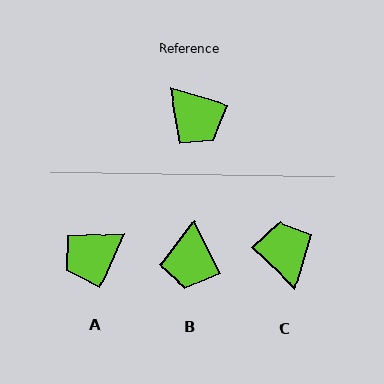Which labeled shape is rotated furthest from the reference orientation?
C, about 154 degrees away.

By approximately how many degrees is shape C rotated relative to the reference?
Approximately 154 degrees counter-clockwise.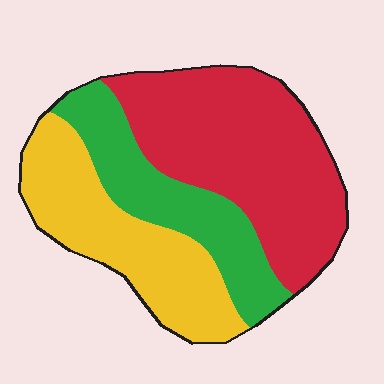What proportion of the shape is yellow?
Yellow covers around 30% of the shape.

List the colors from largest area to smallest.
From largest to smallest: red, yellow, green.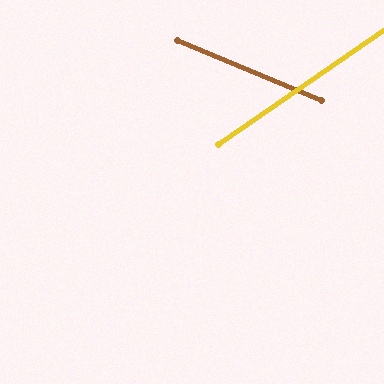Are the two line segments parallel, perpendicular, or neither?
Neither parallel nor perpendicular — they differ by about 57°.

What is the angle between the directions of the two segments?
Approximately 57 degrees.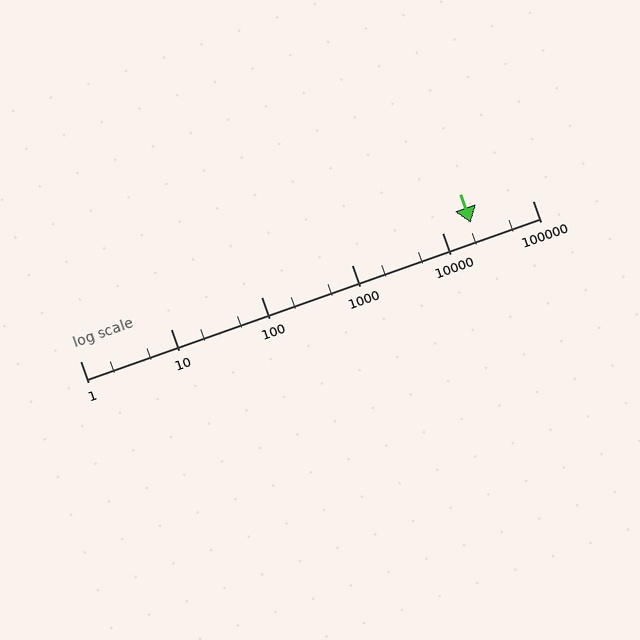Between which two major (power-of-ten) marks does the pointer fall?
The pointer is between 10000 and 100000.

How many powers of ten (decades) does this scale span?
The scale spans 5 decades, from 1 to 100000.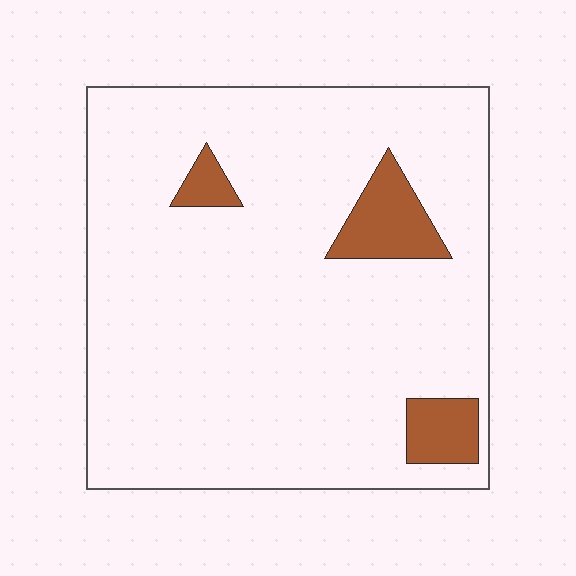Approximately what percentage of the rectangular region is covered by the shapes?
Approximately 10%.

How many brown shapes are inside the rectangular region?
3.